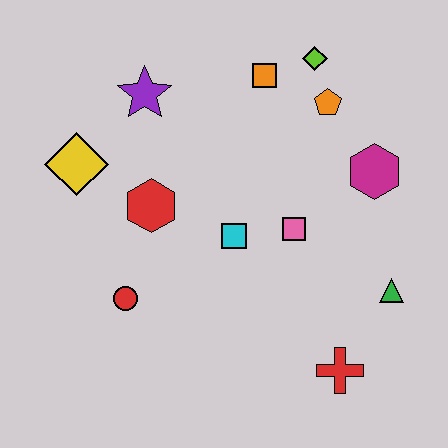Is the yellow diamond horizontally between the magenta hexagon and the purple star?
No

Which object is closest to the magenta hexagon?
The orange pentagon is closest to the magenta hexagon.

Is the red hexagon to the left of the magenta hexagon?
Yes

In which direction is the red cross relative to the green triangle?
The red cross is below the green triangle.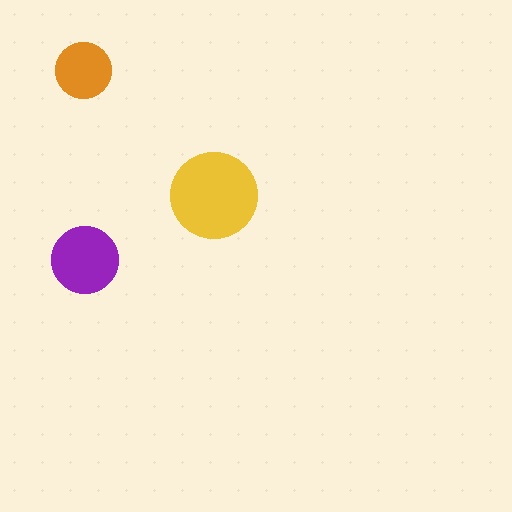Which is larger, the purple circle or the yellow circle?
The yellow one.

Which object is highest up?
The orange circle is topmost.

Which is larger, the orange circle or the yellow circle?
The yellow one.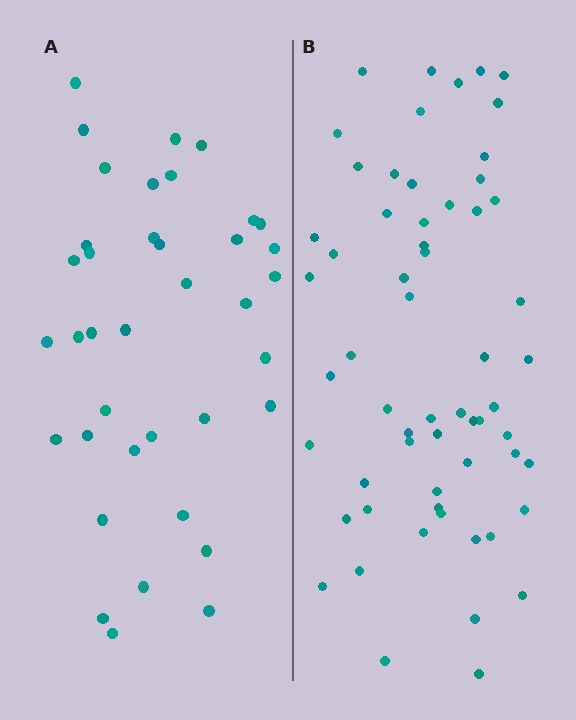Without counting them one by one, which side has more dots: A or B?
Region B (the right region) has more dots.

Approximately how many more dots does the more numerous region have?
Region B has approximately 20 more dots than region A.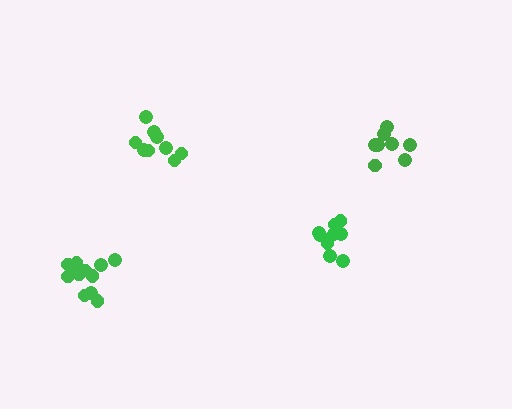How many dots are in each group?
Group 1: 12 dots, Group 2: 8 dots, Group 3: 9 dots, Group 4: 9 dots (38 total).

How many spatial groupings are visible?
There are 4 spatial groupings.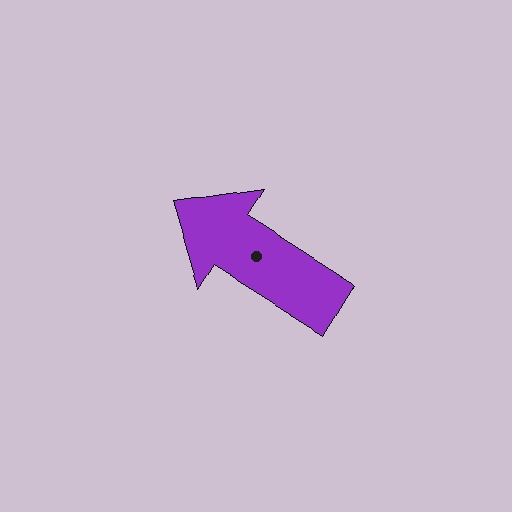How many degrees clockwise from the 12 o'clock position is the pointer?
Approximately 302 degrees.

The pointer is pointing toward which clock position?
Roughly 10 o'clock.